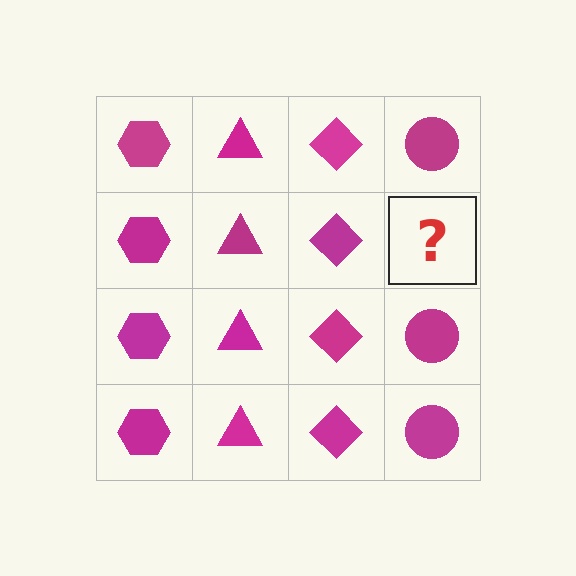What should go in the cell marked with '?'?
The missing cell should contain a magenta circle.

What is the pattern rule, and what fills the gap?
The rule is that each column has a consistent shape. The gap should be filled with a magenta circle.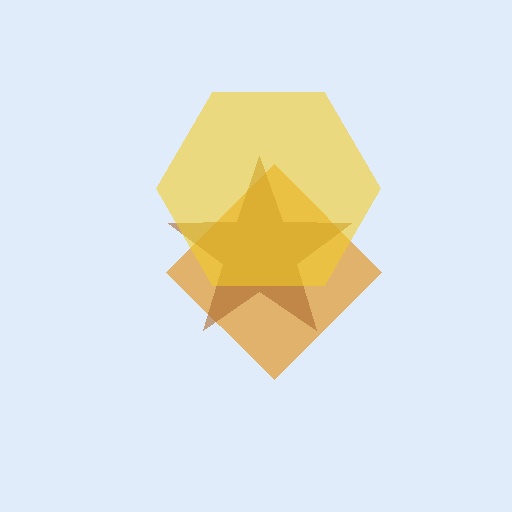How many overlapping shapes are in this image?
There are 3 overlapping shapes in the image.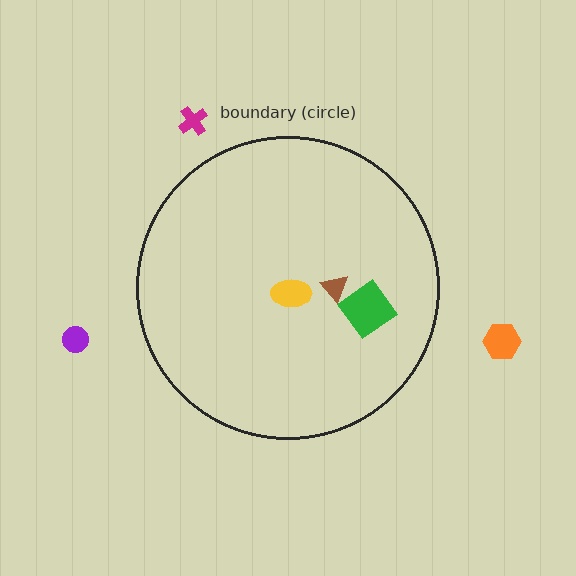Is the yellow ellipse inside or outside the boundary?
Inside.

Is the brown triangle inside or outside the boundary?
Inside.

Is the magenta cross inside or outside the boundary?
Outside.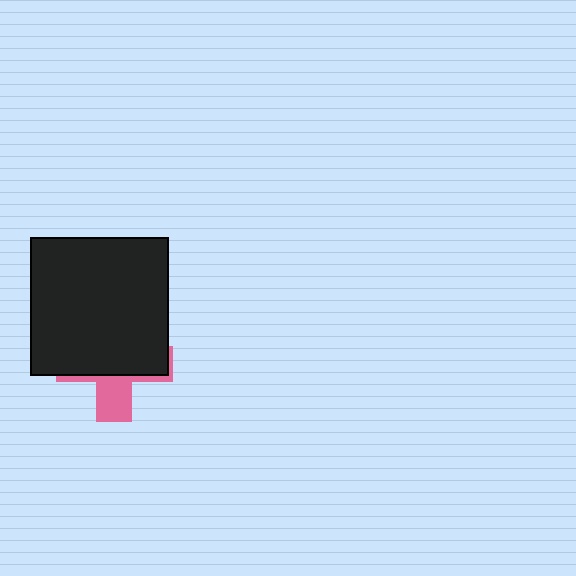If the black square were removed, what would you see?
You would see the complete pink cross.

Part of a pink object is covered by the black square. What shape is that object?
It is a cross.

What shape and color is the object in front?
The object in front is a black square.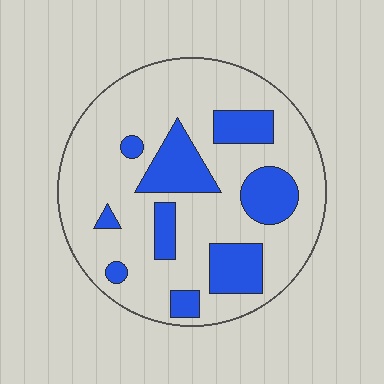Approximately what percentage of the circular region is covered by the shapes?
Approximately 25%.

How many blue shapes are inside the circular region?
9.